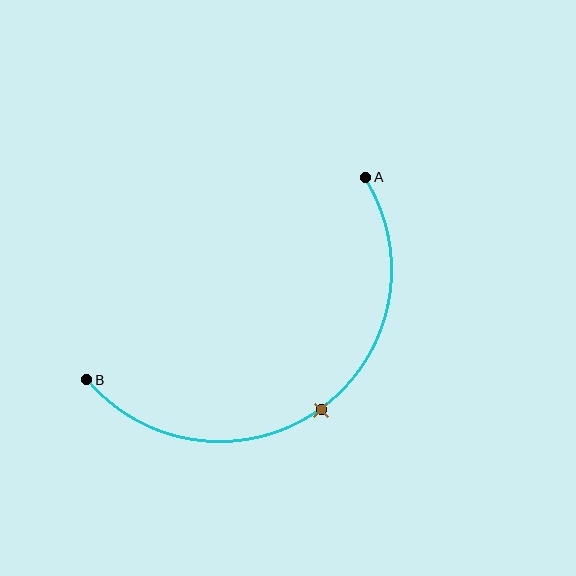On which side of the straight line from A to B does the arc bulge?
The arc bulges below and to the right of the straight line connecting A and B.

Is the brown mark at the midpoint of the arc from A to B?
Yes. The brown mark lies on the arc at equal arc-length from both A and B — it is the arc midpoint.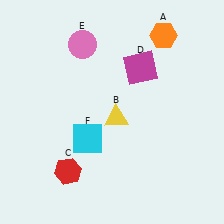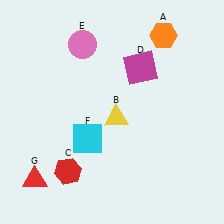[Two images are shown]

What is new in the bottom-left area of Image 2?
A red triangle (G) was added in the bottom-left area of Image 2.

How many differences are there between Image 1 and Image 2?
There is 1 difference between the two images.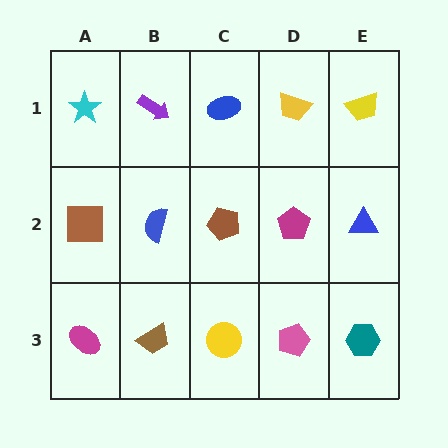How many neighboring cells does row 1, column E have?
2.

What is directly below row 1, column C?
A brown pentagon.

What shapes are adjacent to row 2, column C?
A blue ellipse (row 1, column C), a yellow circle (row 3, column C), a blue semicircle (row 2, column B), a magenta pentagon (row 2, column D).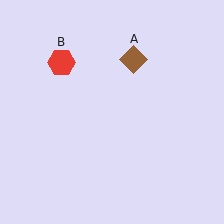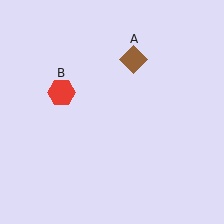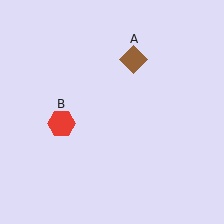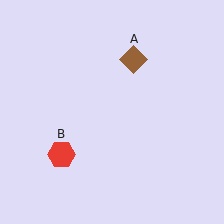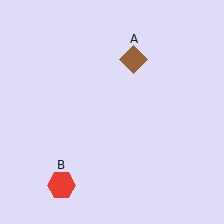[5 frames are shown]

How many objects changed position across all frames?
1 object changed position: red hexagon (object B).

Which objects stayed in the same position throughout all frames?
Brown diamond (object A) remained stationary.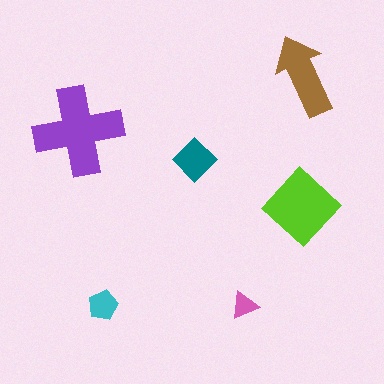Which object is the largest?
The purple cross.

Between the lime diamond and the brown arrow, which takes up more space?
The lime diamond.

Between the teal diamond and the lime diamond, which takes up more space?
The lime diamond.